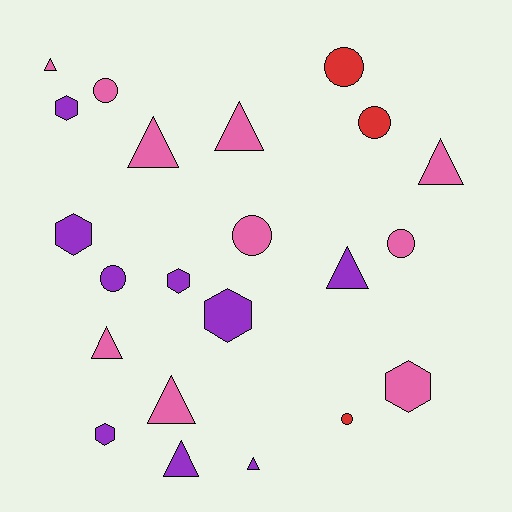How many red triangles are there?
There are no red triangles.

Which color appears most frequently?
Pink, with 10 objects.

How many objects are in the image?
There are 22 objects.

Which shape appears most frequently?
Triangle, with 9 objects.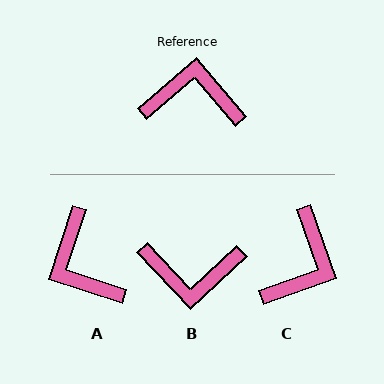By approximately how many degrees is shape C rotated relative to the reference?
Approximately 111 degrees clockwise.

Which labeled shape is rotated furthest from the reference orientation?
B, about 178 degrees away.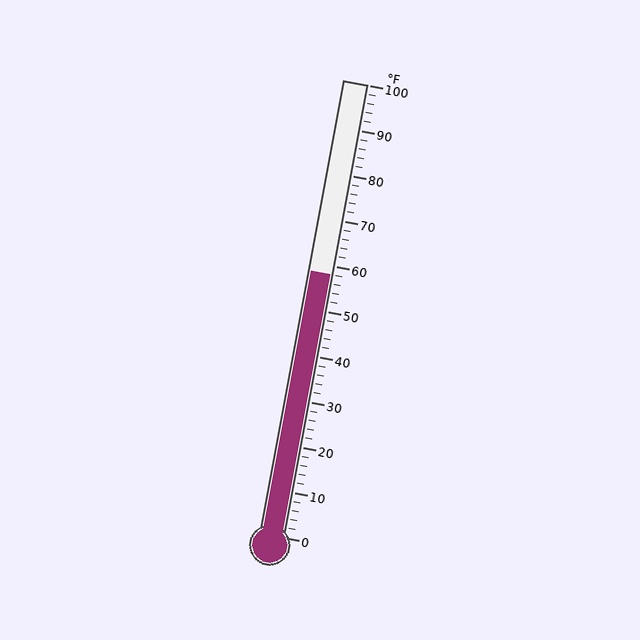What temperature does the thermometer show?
The thermometer shows approximately 58°F.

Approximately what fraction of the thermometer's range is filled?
The thermometer is filled to approximately 60% of its range.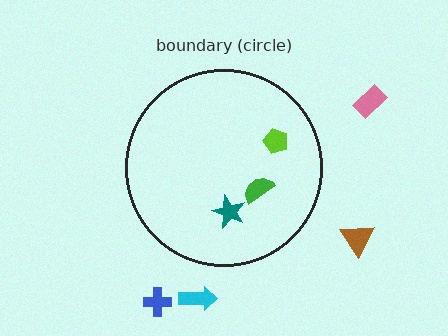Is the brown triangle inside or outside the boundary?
Outside.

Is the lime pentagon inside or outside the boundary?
Inside.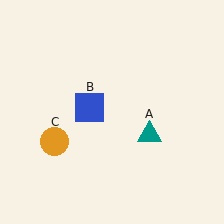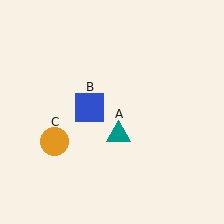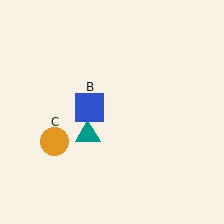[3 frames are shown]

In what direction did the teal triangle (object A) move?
The teal triangle (object A) moved left.